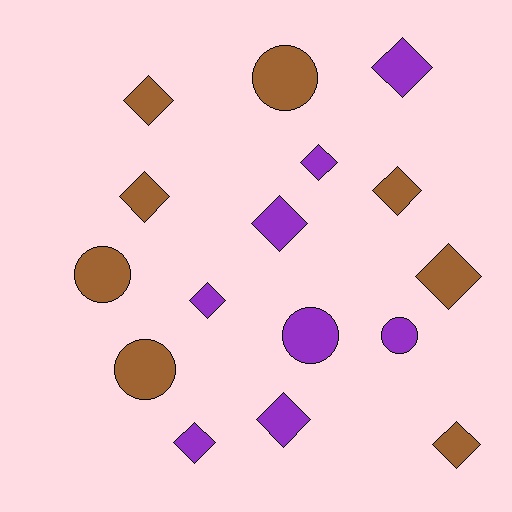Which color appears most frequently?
Brown, with 8 objects.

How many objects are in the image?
There are 16 objects.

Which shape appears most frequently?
Diamond, with 11 objects.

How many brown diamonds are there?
There are 5 brown diamonds.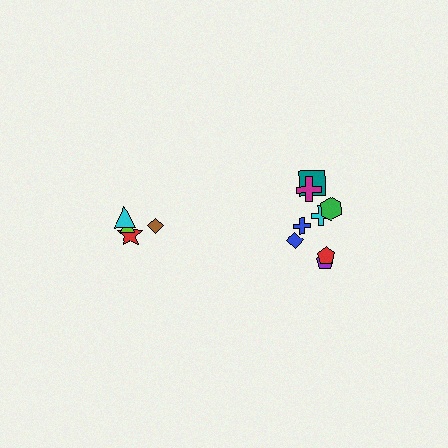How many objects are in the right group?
There are 8 objects.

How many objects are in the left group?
There are 4 objects.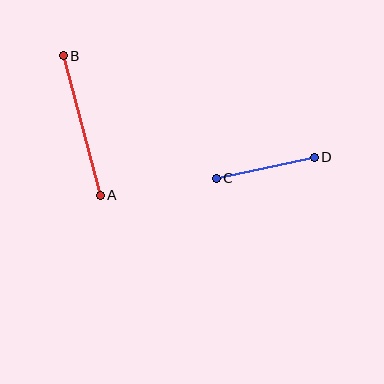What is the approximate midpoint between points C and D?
The midpoint is at approximately (265, 168) pixels.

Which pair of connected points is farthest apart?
Points A and B are farthest apart.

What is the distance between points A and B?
The distance is approximately 144 pixels.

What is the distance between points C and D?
The distance is approximately 100 pixels.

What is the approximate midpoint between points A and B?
The midpoint is at approximately (82, 125) pixels.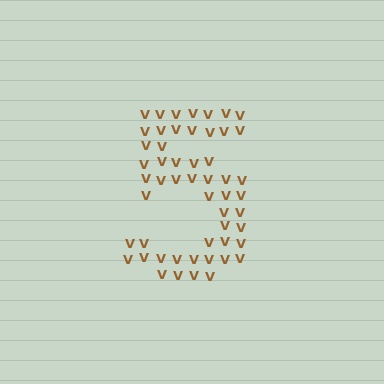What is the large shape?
The large shape is the digit 5.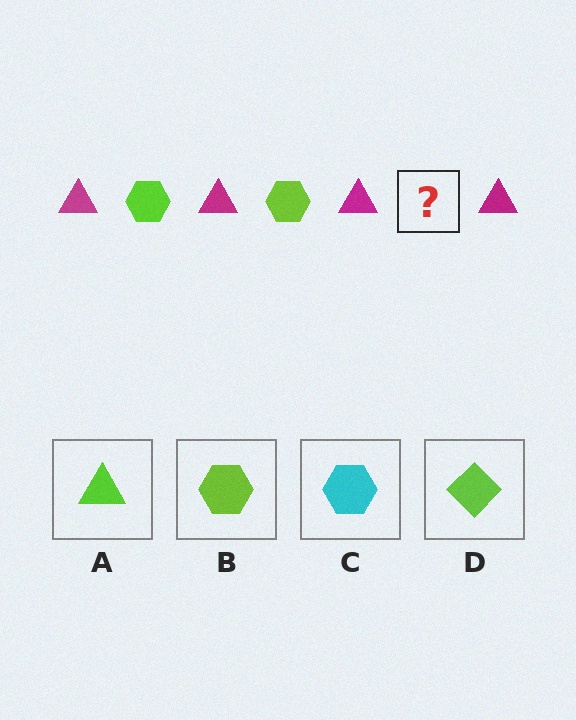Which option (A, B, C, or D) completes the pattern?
B.